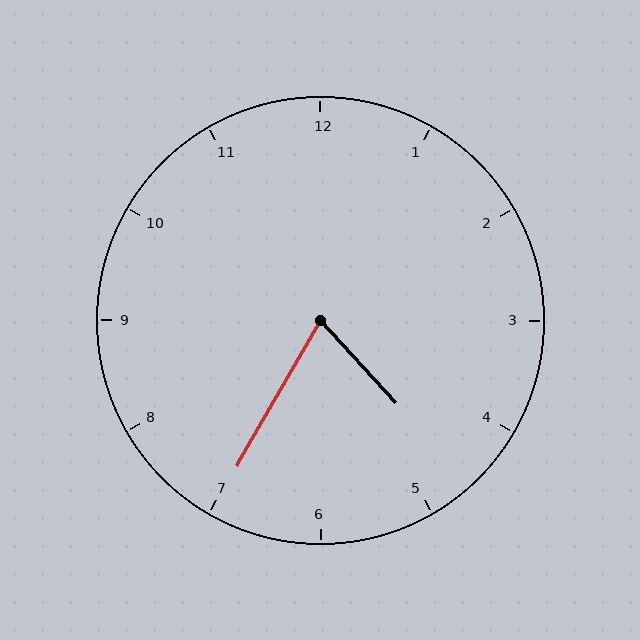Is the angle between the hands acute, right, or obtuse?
It is acute.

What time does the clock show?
4:35.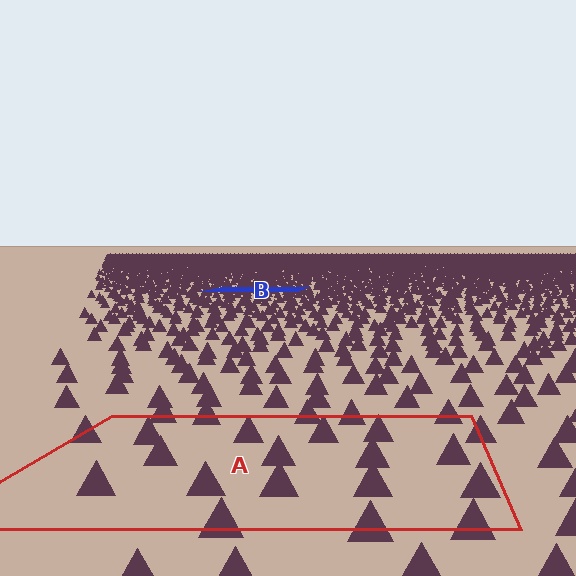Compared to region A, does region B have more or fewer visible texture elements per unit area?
Region B has more texture elements per unit area — they are packed more densely because it is farther away.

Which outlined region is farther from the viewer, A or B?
Region B is farther from the viewer — the texture elements inside it appear smaller and more densely packed.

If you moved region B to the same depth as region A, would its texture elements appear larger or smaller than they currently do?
They would appear larger. At a closer depth, the same texture elements are projected at a bigger on-screen size.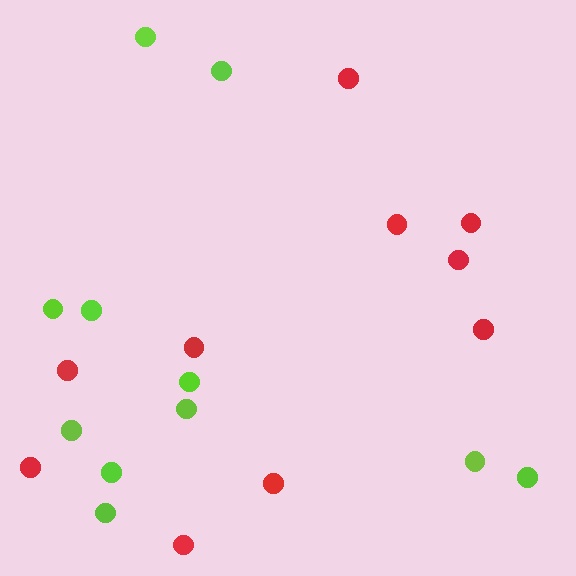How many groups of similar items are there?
There are 2 groups: one group of red circles (10) and one group of lime circles (11).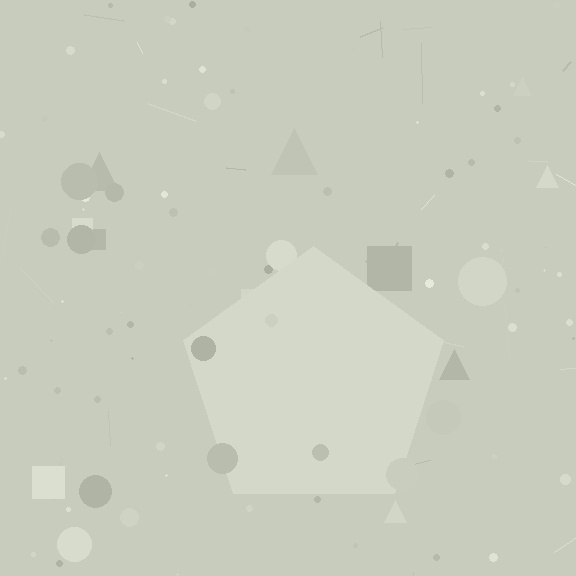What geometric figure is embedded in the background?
A pentagon is embedded in the background.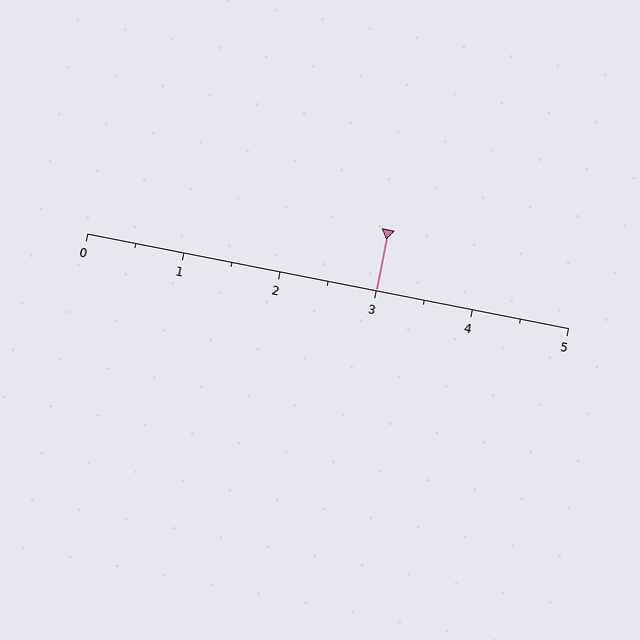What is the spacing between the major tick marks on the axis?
The major ticks are spaced 1 apart.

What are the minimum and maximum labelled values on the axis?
The axis runs from 0 to 5.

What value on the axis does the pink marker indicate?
The marker indicates approximately 3.